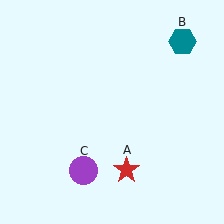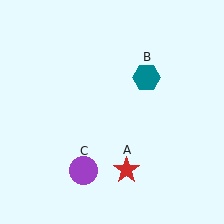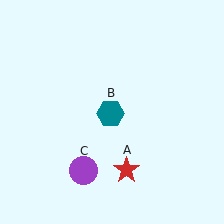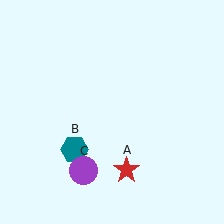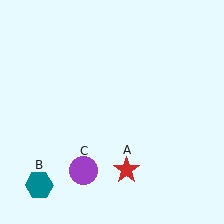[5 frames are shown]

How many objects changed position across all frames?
1 object changed position: teal hexagon (object B).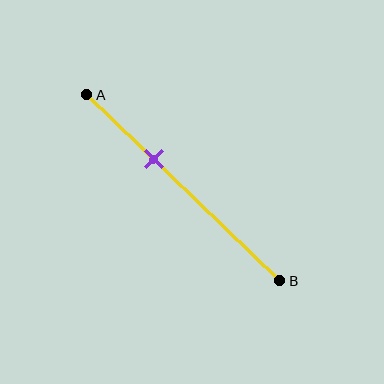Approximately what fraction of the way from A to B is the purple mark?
The purple mark is approximately 35% of the way from A to B.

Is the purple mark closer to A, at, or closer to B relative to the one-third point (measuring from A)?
The purple mark is approximately at the one-third point of segment AB.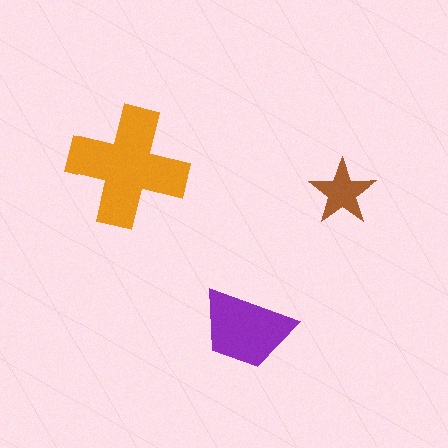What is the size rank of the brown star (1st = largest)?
3rd.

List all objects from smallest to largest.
The brown star, the purple trapezoid, the orange cross.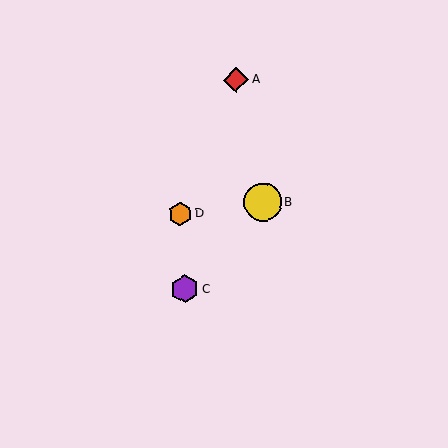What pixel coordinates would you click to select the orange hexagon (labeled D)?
Click at (180, 214) to select the orange hexagon D.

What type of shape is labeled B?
Shape B is a yellow circle.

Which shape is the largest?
The yellow circle (labeled B) is the largest.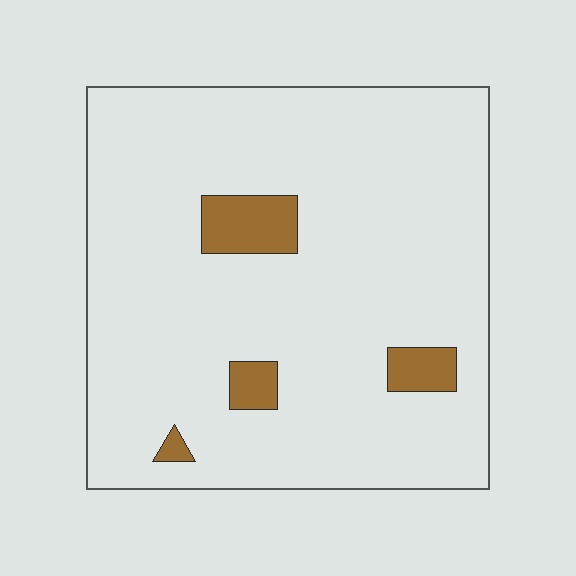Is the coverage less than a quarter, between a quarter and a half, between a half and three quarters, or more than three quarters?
Less than a quarter.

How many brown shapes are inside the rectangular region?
4.